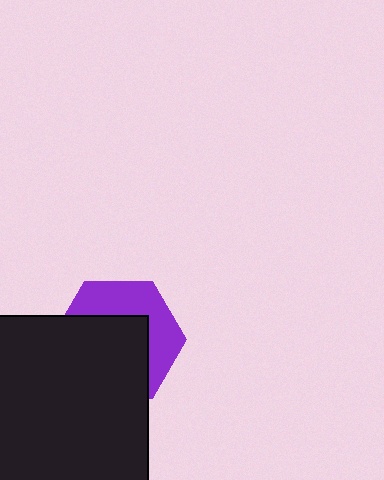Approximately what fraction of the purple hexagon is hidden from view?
Roughly 59% of the purple hexagon is hidden behind the black square.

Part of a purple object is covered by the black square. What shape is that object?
It is a hexagon.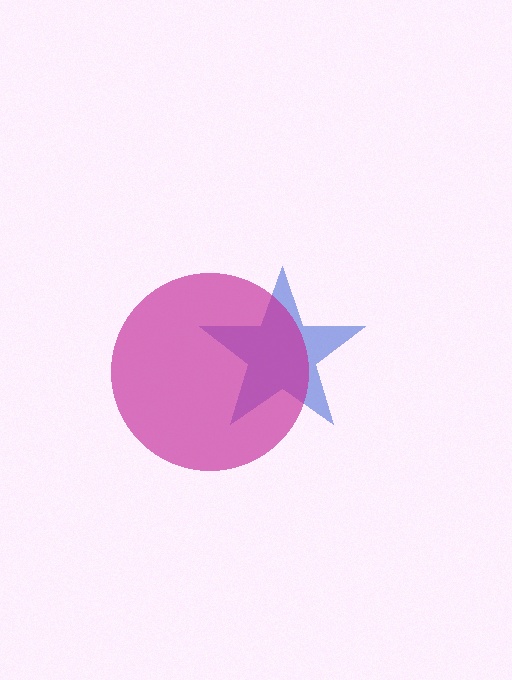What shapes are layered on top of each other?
The layered shapes are: a blue star, a magenta circle.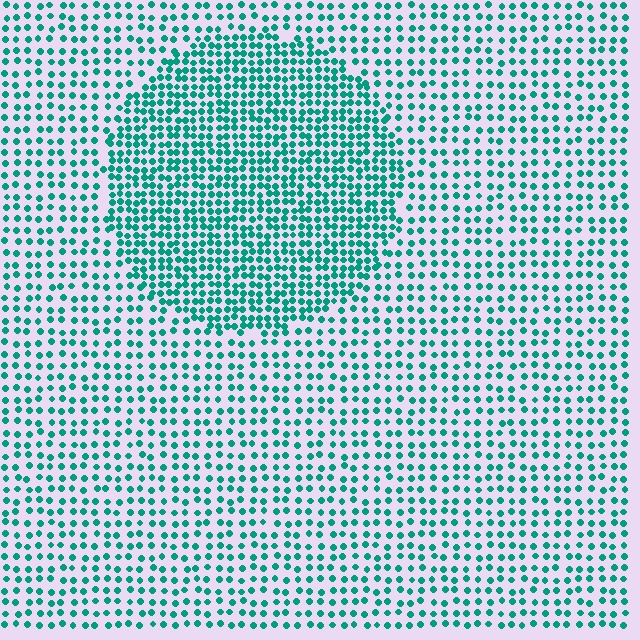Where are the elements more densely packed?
The elements are more densely packed inside the circle boundary.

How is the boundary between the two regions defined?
The boundary is defined by a change in element density (approximately 1.9x ratio). All elements are the same color, size, and shape.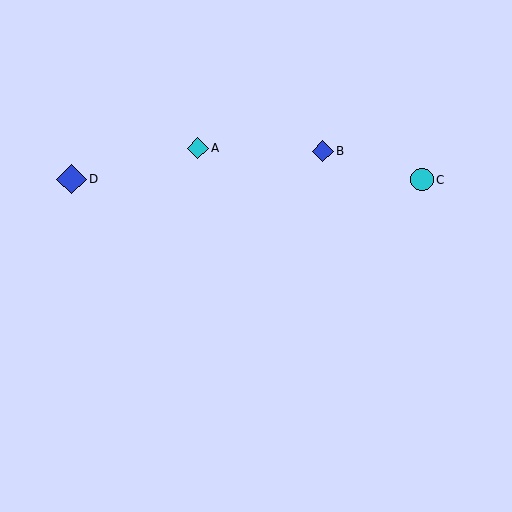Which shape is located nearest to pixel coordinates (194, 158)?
The cyan diamond (labeled A) at (198, 148) is nearest to that location.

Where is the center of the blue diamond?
The center of the blue diamond is at (71, 179).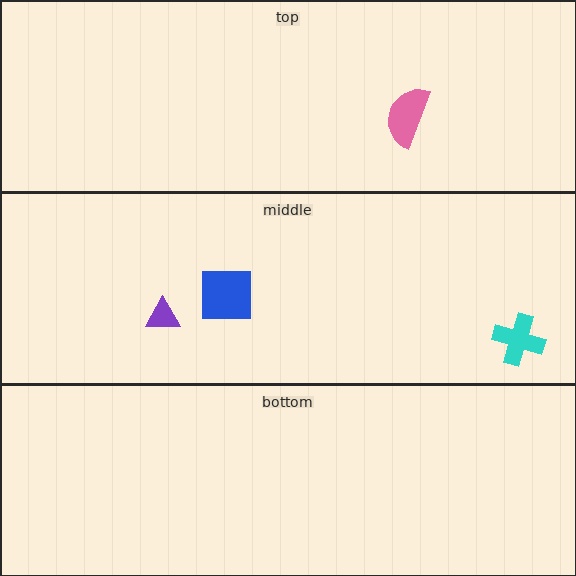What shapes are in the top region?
The pink semicircle.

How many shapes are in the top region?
1.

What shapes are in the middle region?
The cyan cross, the purple triangle, the blue square.